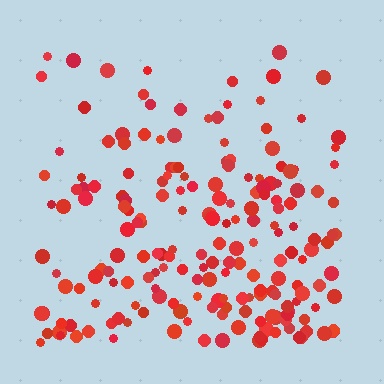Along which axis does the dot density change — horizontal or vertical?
Vertical.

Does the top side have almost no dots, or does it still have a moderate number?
Still a moderate number, just noticeably fewer than the bottom.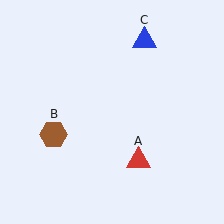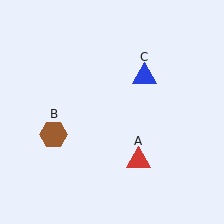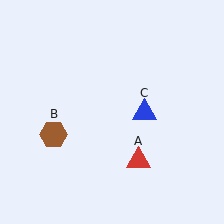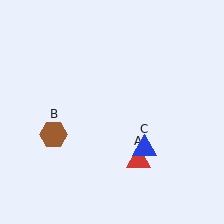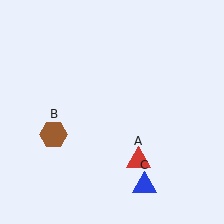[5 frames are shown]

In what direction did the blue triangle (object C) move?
The blue triangle (object C) moved down.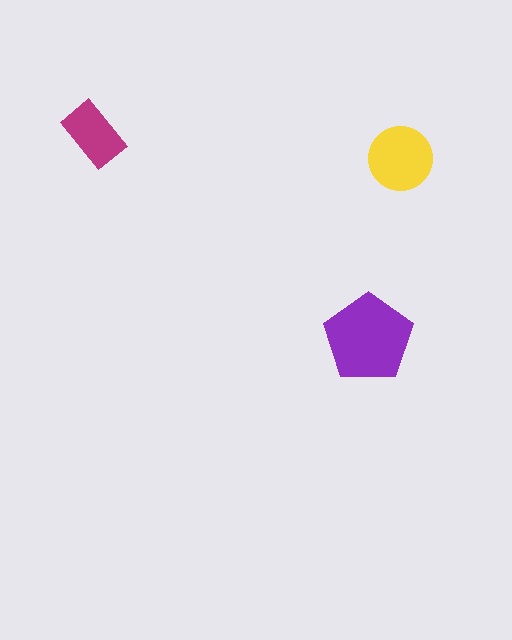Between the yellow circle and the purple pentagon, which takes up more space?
The purple pentagon.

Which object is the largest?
The purple pentagon.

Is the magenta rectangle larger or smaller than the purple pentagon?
Smaller.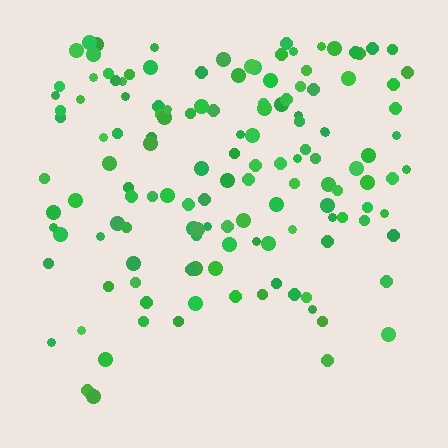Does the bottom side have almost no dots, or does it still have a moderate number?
Still a moderate number, just noticeably fewer than the top.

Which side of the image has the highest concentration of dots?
The top.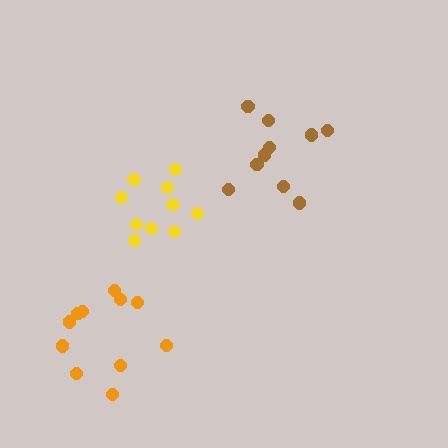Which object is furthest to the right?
The brown cluster is rightmost.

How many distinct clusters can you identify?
There are 3 distinct clusters.